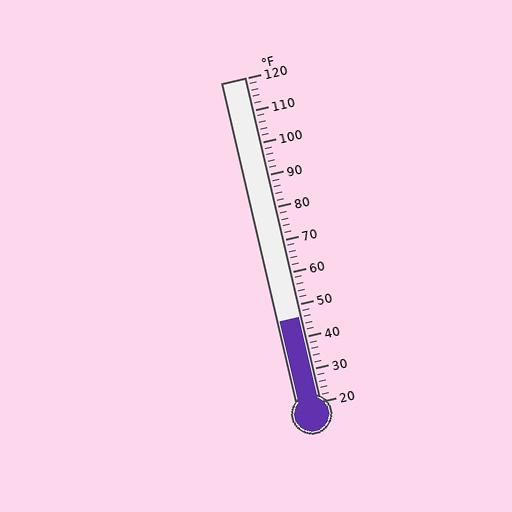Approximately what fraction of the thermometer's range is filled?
The thermometer is filled to approximately 25% of its range.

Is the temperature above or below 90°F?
The temperature is below 90°F.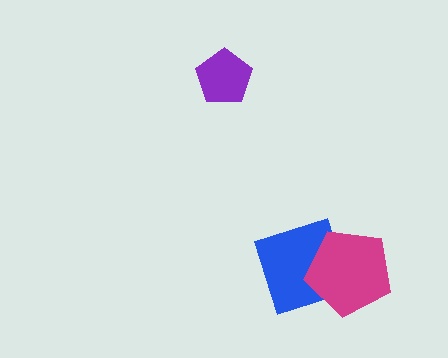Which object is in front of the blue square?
The magenta pentagon is in front of the blue square.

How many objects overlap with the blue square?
1 object overlaps with the blue square.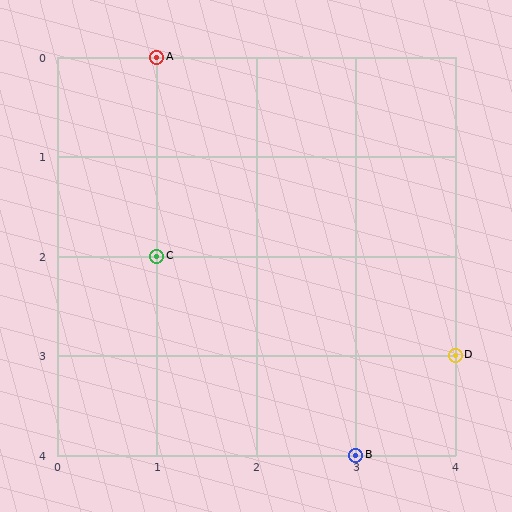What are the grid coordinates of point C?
Point C is at grid coordinates (1, 2).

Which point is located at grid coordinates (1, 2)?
Point C is at (1, 2).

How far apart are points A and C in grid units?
Points A and C are 2 rows apart.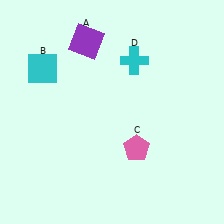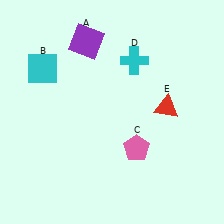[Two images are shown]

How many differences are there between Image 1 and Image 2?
There is 1 difference between the two images.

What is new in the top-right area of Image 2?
A red triangle (E) was added in the top-right area of Image 2.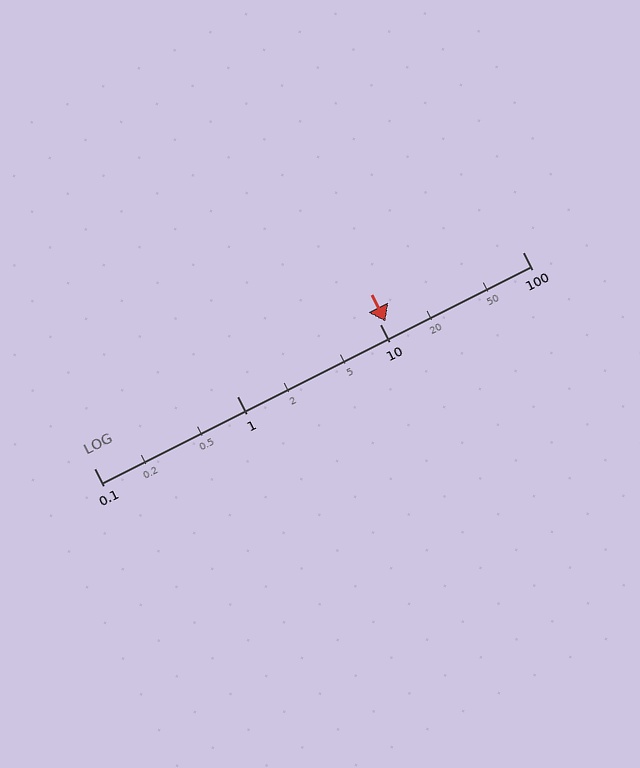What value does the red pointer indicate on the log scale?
The pointer indicates approximately 11.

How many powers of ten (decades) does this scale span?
The scale spans 3 decades, from 0.1 to 100.